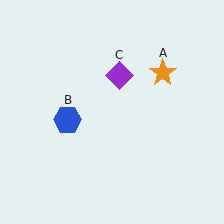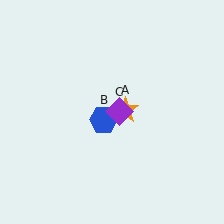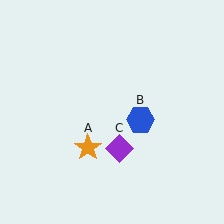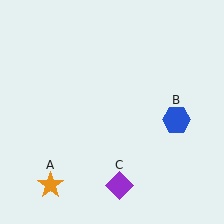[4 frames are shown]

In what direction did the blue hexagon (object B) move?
The blue hexagon (object B) moved right.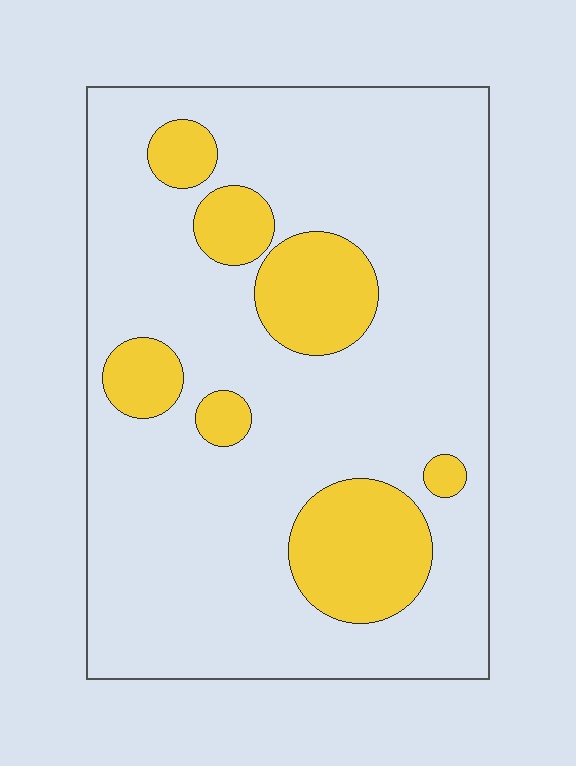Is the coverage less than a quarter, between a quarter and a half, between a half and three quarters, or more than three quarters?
Less than a quarter.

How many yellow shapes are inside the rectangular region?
7.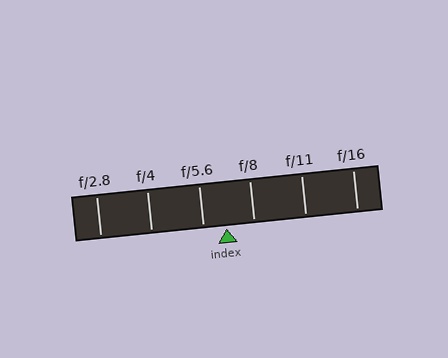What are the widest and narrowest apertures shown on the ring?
The widest aperture shown is f/2.8 and the narrowest is f/16.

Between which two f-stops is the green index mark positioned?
The index mark is between f/5.6 and f/8.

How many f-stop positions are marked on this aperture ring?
There are 6 f-stop positions marked.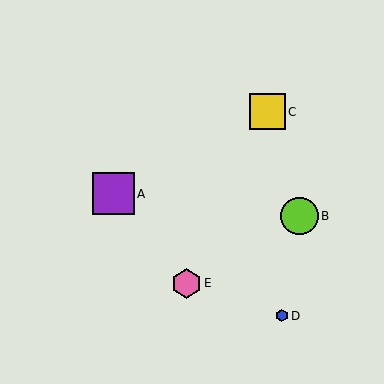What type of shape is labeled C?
Shape C is a yellow square.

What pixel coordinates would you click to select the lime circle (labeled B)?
Click at (299, 216) to select the lime circle B.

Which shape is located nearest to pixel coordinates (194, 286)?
The pink hexagon (labeled E) at (186, 283) is nearest to that location.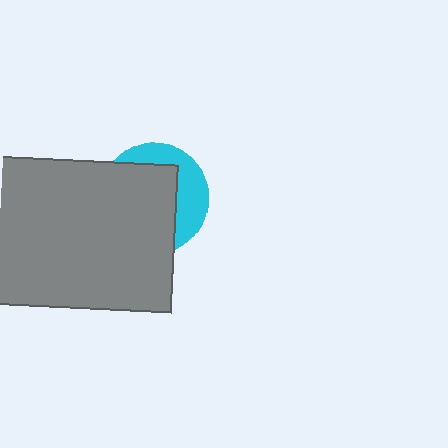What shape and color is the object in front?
The object in front is a gray rectangle.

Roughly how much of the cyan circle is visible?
A small part of it is visible (roughly 36%).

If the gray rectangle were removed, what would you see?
You would see the complete cyan circle.